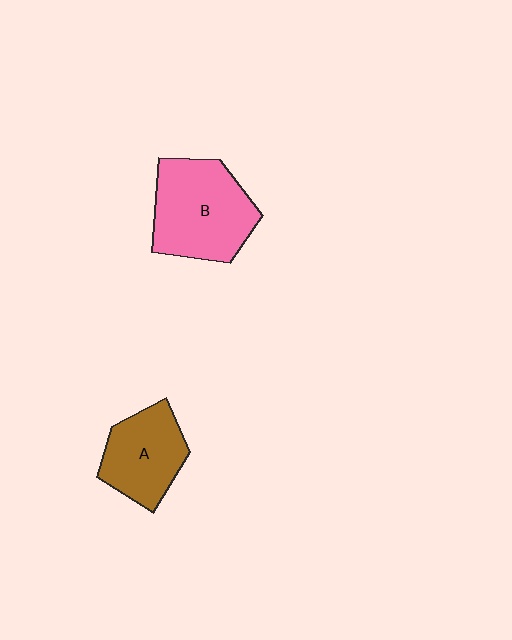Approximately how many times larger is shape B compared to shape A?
Approximately 1.4 times.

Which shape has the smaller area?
Shape A (brown).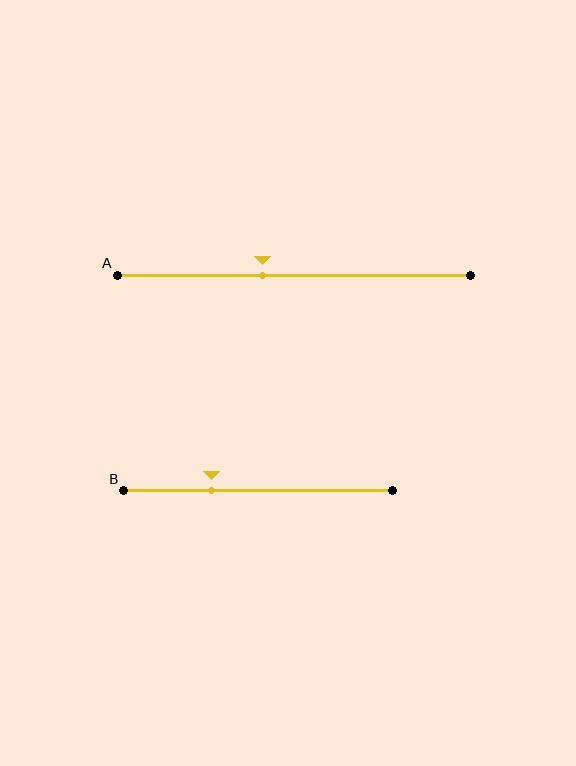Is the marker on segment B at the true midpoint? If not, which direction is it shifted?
No, the marker on segment B is shifted to the left by about 18% of the segment length.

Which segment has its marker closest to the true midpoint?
Segment A has its marker closest to the true midpoint.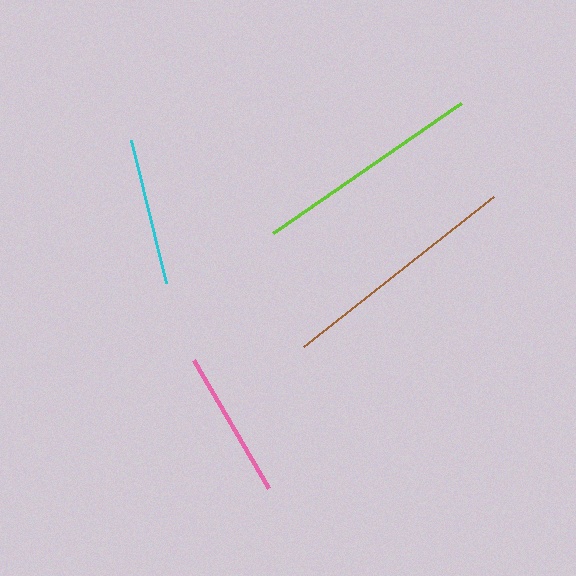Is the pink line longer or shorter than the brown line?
The brown line is longer than the pink line.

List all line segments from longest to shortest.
From longest to shortest: brown, lime, pink, cyan.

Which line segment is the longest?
The brown line is the longest at approximately 242 pixels.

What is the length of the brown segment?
The brown segment is approximately 242 pixels long.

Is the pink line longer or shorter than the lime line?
The lime line is longer than the pink line.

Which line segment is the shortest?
The cyan line is the shortest at approximately 147 pixels.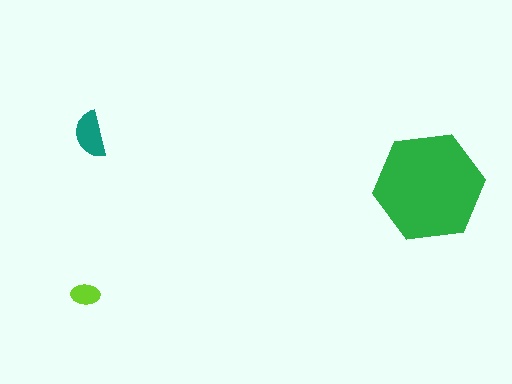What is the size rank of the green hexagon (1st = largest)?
1st.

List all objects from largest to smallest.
The green hexagon, the teal semicircle, the lime ellipse.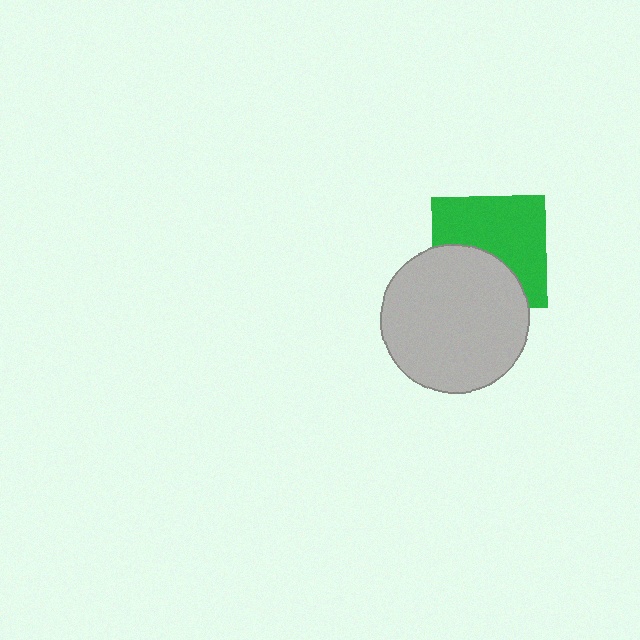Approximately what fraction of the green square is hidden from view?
Roughly 40% of the green square is hidden behind the light gray circle.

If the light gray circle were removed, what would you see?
You would see the complete green square.